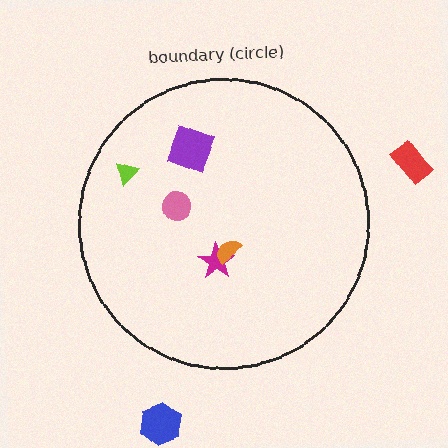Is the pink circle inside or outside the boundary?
Inside.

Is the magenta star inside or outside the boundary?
Inside.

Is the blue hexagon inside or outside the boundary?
Outside.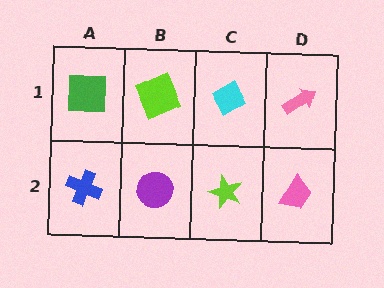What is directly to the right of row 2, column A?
A purple circle.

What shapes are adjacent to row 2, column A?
A green square (row 1, column A), a purple circle (row 2, column B).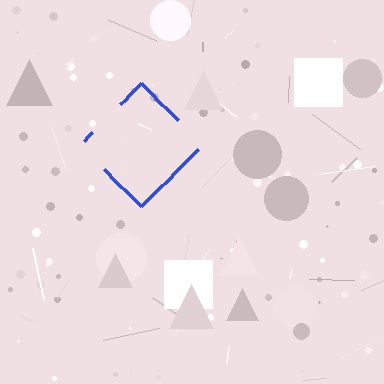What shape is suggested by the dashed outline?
The dashed outline suggests a diamond.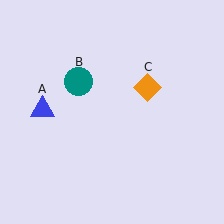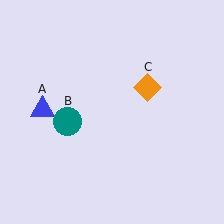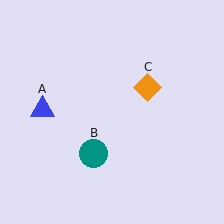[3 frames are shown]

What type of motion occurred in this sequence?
The teal circle (object B) rotated counterclockwise around the center of the scene.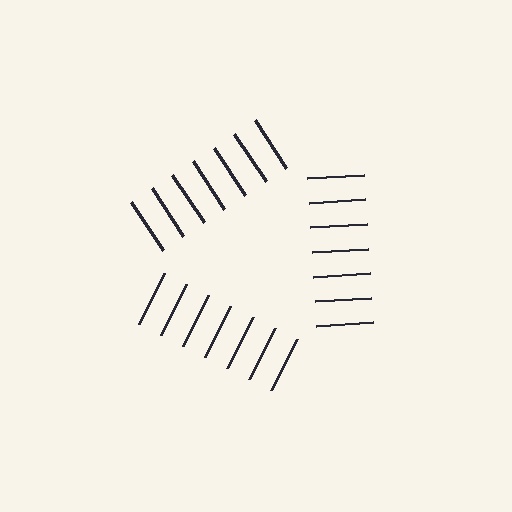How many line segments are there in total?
21 — 7 along each of the 3 edges.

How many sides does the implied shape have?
3 sides — the line-ends trace a triangle.